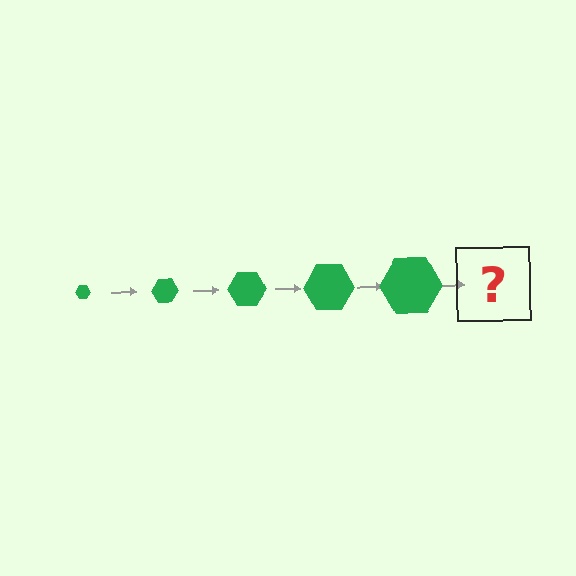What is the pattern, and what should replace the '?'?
The pattern is that the hexagon gets progressively larger each step. The '?' should be a green hexagon, larger than the previous one.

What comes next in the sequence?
The next element should be a green hexagon, larger than the previous one.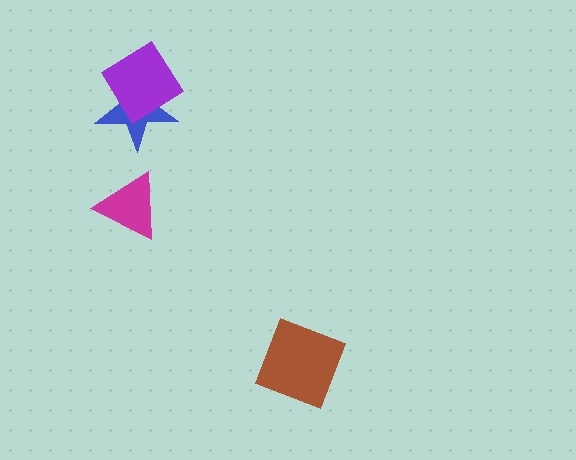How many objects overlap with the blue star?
1 object overlaps with the blue star.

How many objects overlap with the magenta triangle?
0 objects overlap with the magenta triangle.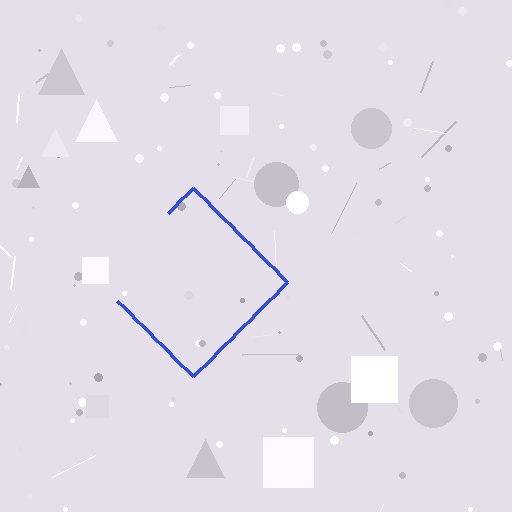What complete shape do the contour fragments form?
The contour fragments form a diamond.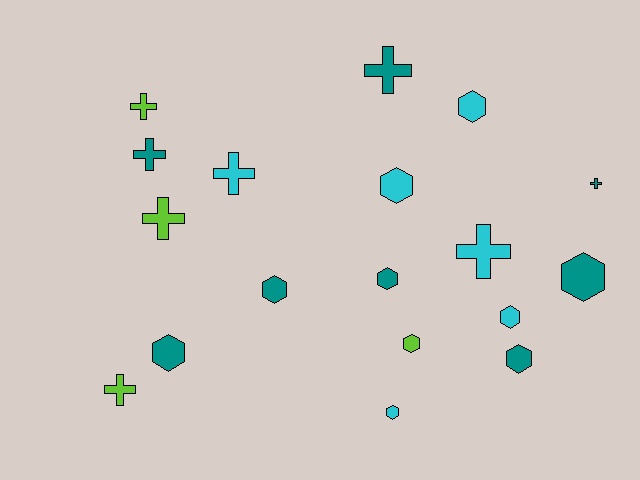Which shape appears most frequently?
Hexagon, with 10 objects.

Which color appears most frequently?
Teal, with 8 objects.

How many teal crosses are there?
There are 3 teal crosses.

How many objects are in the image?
There are 18 objects.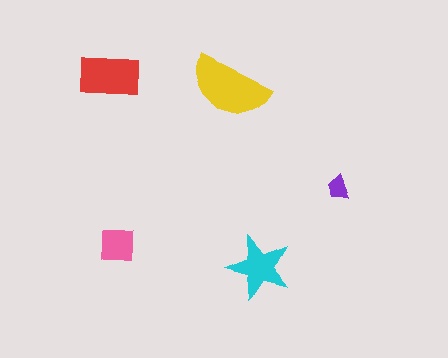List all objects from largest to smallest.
The yellow semicircle, the red rectangle, the cyan star, the pink square, the purple trapezoid.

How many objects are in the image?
There are 5 objects in the image.